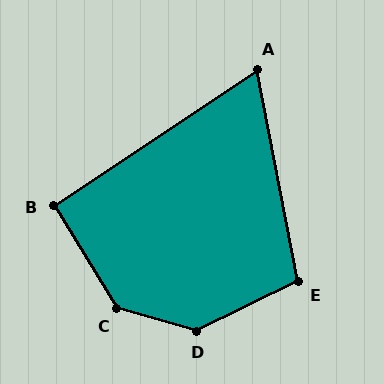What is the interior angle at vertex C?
Approximately 137 degrees (obtuse).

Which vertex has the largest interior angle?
D, at approximately 138 degrees.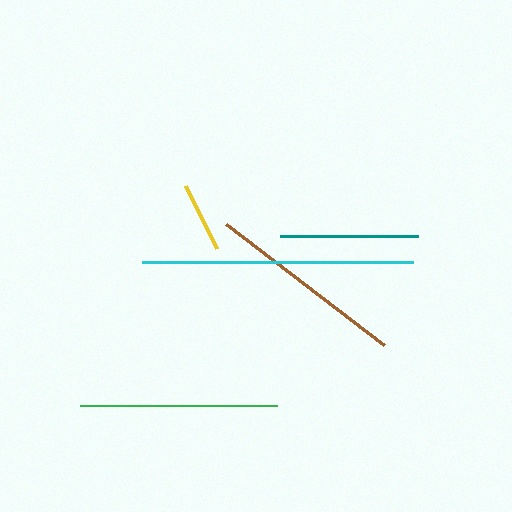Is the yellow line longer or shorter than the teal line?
The teal line is longer than the yellow line.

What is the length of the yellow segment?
The yellow segment is approximately 70 pixels long.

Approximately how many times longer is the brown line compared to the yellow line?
The brown line is approximately 2.9 times the length of the yellow line.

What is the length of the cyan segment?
The cyan segment is approximately 271 pixels long.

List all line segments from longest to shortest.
From longest to shortest: cyan, brown, green, teal, yellow.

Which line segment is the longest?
The cyan line is the longest at approximately 271 pixels.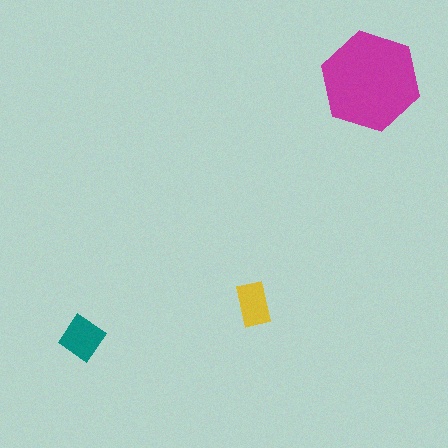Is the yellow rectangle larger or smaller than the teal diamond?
Smaller.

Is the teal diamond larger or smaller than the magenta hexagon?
Smaller.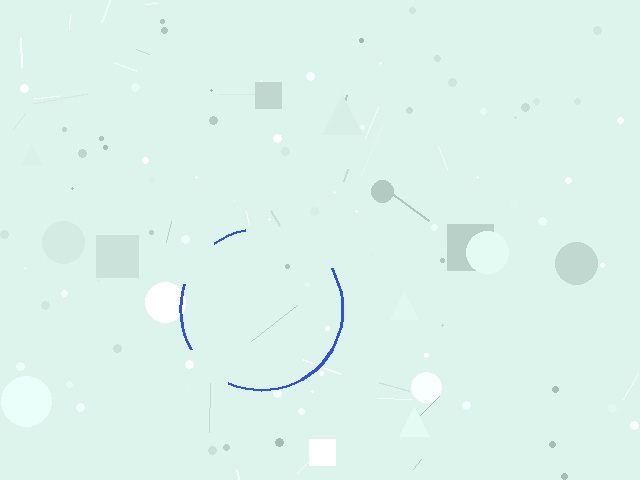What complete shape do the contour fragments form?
The contour fragments form a circle.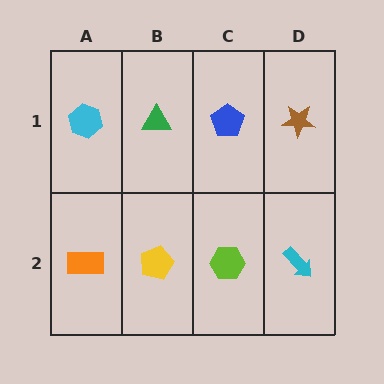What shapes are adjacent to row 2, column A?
A cyan hexagon (row 1, column A), a yellow pentagon (row 2, column B).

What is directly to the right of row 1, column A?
A green triangle.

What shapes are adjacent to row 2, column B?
A green triangle (row 1, column B), an orange rectangle (row 2, column A), a lime hexagon (row 2, column C).